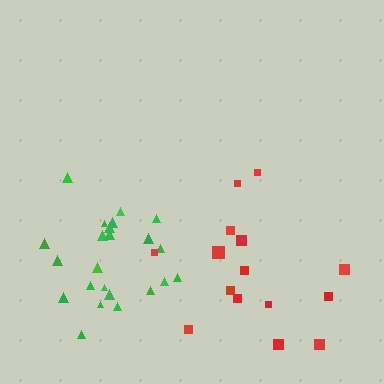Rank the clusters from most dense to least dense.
green, red.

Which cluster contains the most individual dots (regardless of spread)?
Green (23).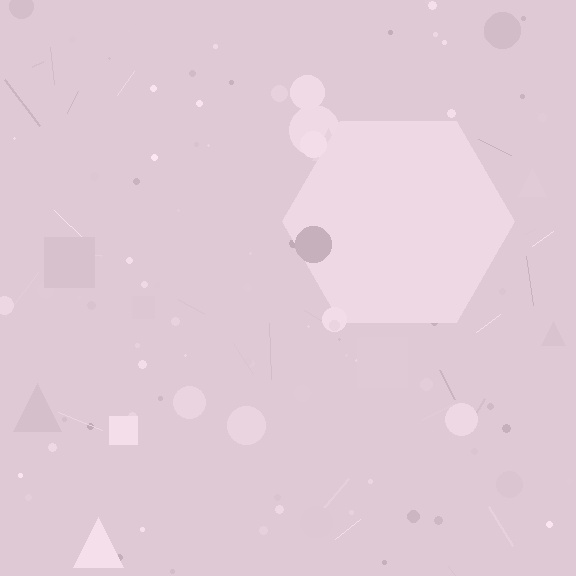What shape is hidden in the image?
A hexagon is hidden in the image.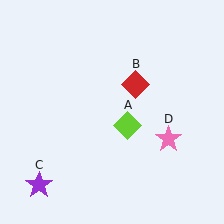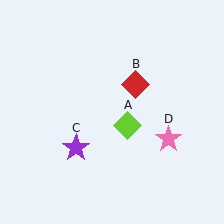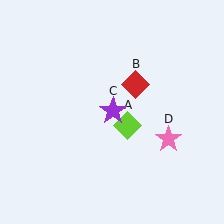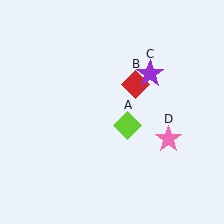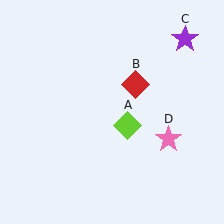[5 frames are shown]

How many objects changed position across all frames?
1 object changed position: purple star (object C).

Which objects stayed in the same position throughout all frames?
Lime diamond (object A) and red diamond (object B) and pink star (object D) remained stationary.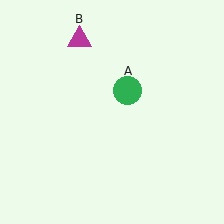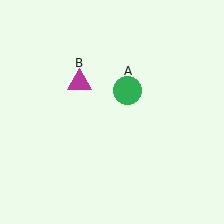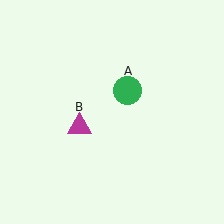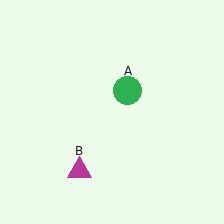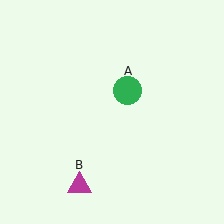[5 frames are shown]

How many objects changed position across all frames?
1 object changed position: magenta triangle (object B).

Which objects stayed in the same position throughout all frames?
Green circle (object A) remained stationary.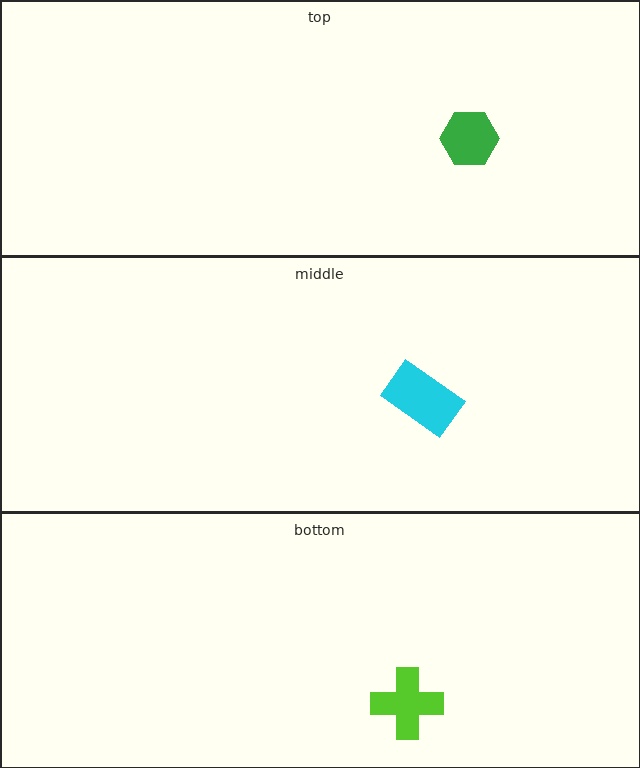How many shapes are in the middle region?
1.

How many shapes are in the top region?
1.